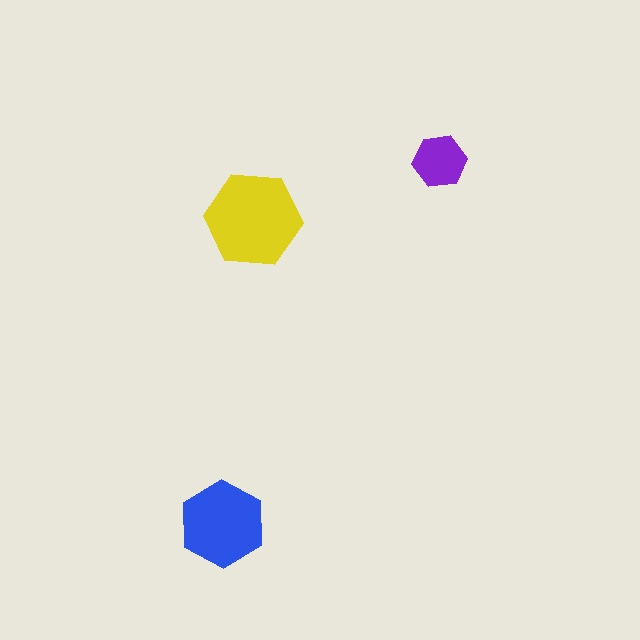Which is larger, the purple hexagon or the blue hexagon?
The blue one.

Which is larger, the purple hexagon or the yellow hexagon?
The yellow one.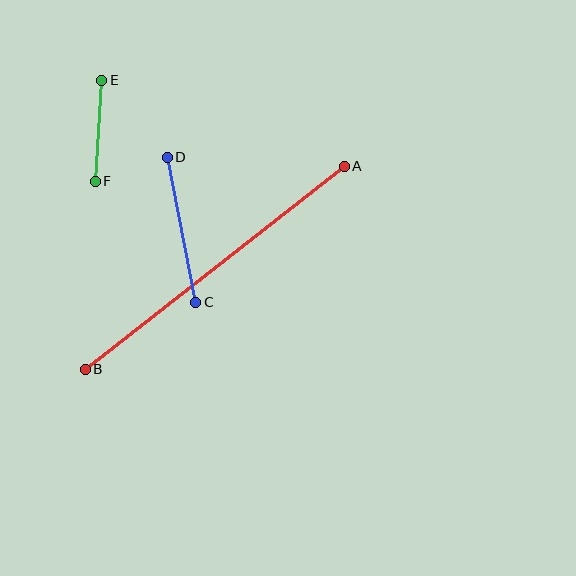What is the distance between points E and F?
The distance is approximately 101 pixels.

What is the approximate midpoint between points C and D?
The midpoint is at approximately (182, 230) pixels.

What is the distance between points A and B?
The distance is approximately 329 pixels.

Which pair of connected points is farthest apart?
Points A and B are farthest apart.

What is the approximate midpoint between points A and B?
The midpoint is at approximately (215, 268) pixels.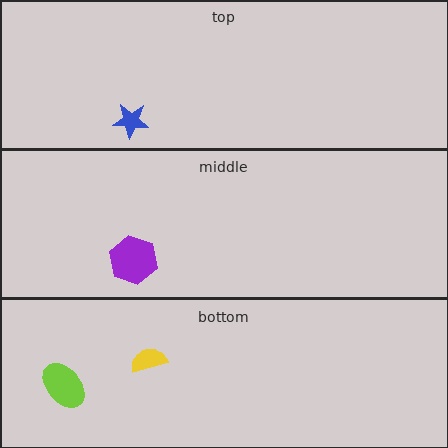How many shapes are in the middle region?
1.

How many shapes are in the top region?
1.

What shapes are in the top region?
The blue star.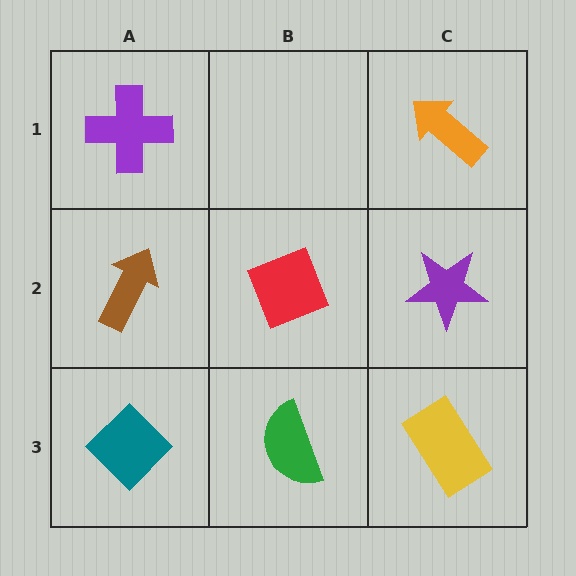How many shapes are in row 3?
3 shapes.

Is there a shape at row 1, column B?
No, that cell is empty.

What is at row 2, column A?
A brown arrow.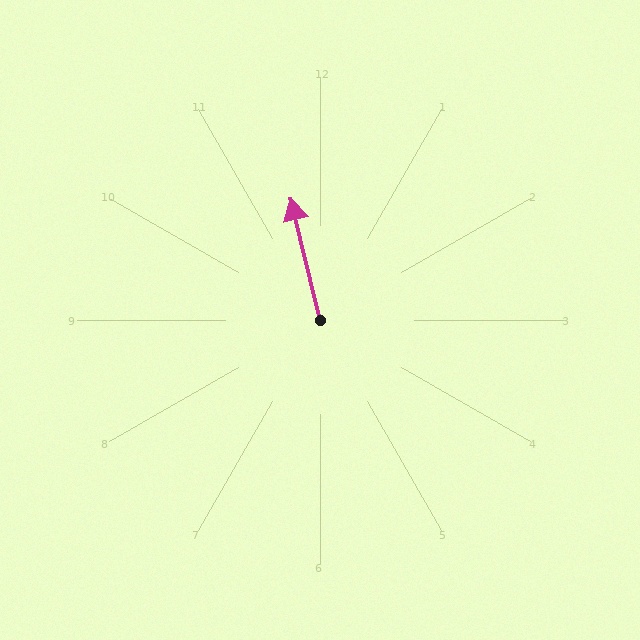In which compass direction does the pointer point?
North.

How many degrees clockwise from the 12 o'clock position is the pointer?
Approximately 347 degrees.